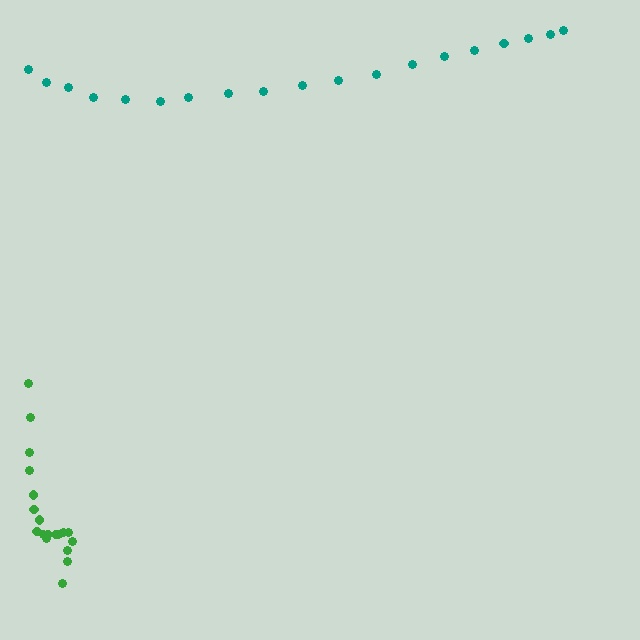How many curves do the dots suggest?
There are 2 distinct paths.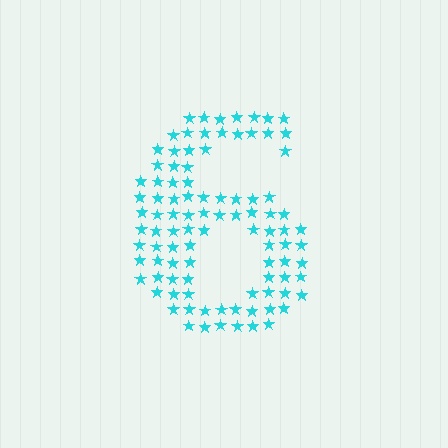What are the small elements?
The small elements are stars.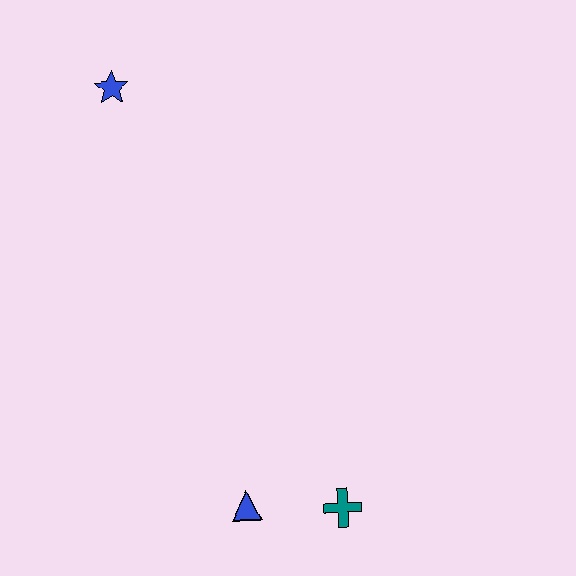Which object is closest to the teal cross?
The blue triangle is closest to the teal cross.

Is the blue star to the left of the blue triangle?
Yes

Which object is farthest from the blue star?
The teal cross is farthest from the blue star.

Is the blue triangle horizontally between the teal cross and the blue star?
Yes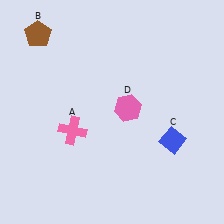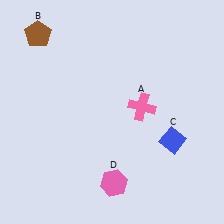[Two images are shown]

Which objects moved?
The objects that moved are: the pink cross (A), the pink hexagon (D).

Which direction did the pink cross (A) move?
The pink cross (A) moved right.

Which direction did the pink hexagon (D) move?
The pink hexagon (D) moved down.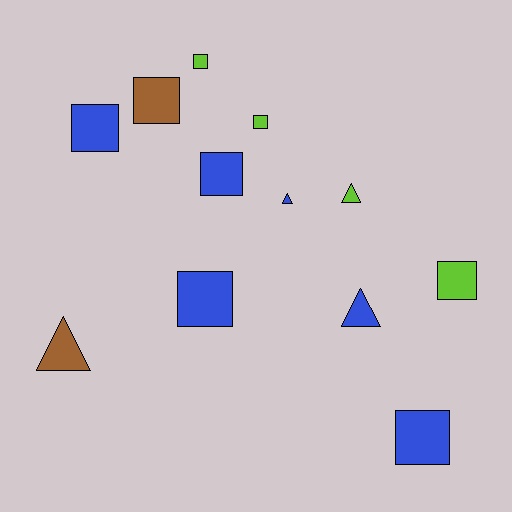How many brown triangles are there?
There is 1 brown triangle.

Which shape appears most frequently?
Square, with 8 objects.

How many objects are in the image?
There are 12 objects.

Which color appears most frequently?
Blue, with 6 objects.